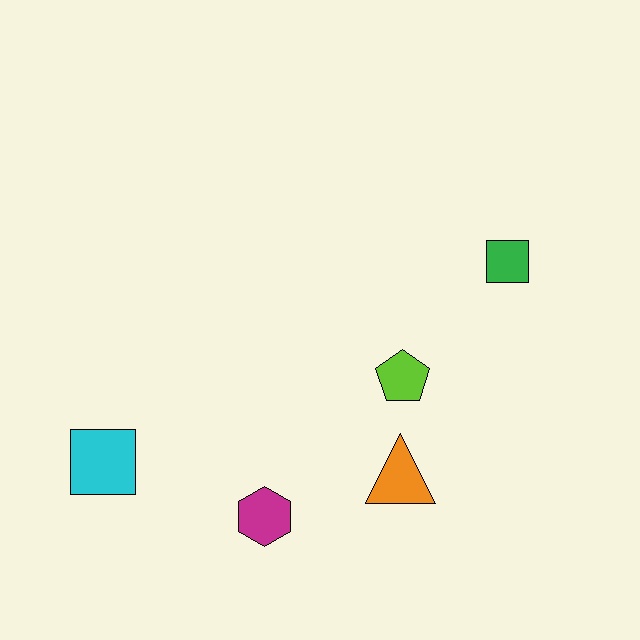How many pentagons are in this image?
There is 1 pentagon.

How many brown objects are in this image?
There are no brown objects.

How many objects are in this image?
There are 5 objects.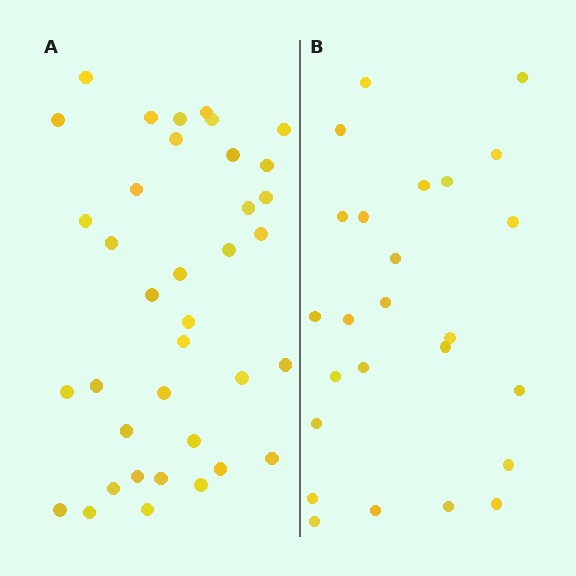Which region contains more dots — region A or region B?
Region A (the left region) has more dots.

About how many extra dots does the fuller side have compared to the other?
Region A has roughly 12 or so more dots than region B.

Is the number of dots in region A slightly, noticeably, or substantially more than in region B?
Region A has substantially more. The ratio is roughly 1.5 to 1.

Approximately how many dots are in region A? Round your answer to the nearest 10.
About 40 dots. (The exact count is 37, which rounds to 40.)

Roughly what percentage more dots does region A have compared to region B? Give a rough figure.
About 50% more.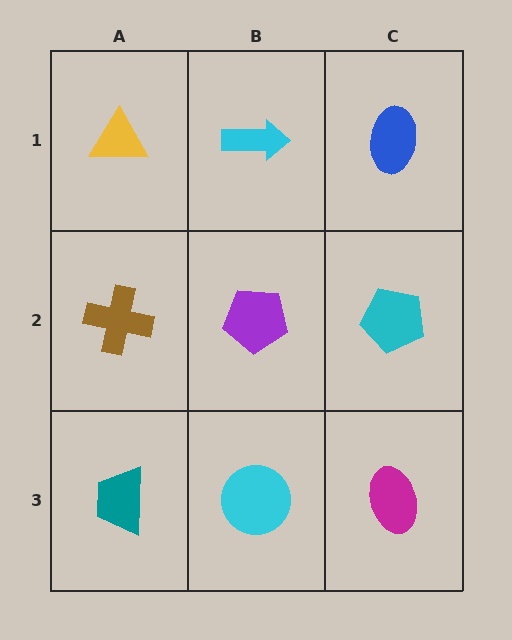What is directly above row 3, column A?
A brown cross.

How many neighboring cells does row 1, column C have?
2.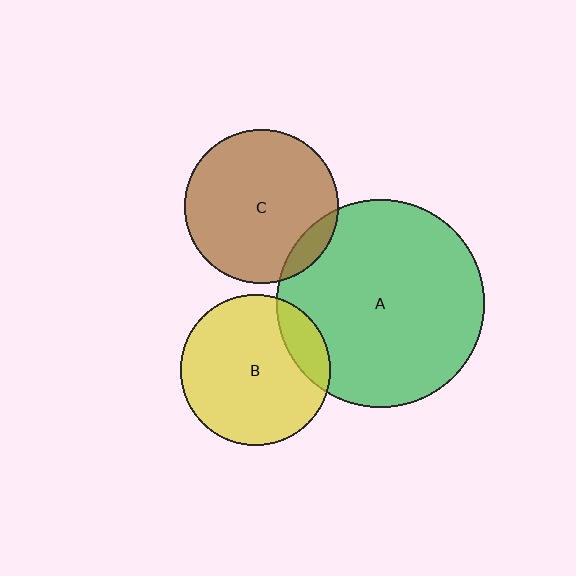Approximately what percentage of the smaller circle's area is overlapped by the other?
Approximately 10%.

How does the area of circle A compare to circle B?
Approximately 1.9 times.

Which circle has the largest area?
Circle A (green).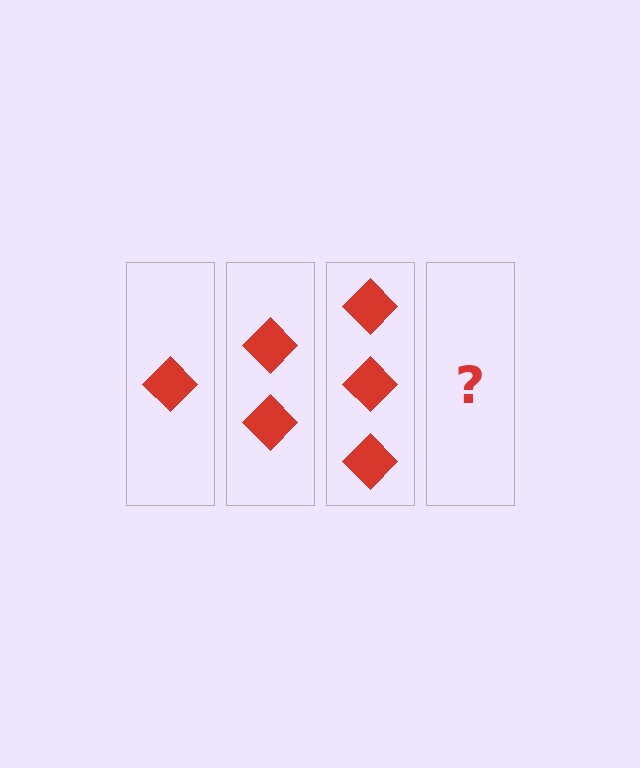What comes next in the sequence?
The next element should be 4 diamonds.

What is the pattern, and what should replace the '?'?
The pattern is that each step adds one more diamond. The '?' should be 4 diamonds.